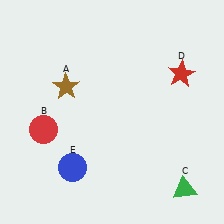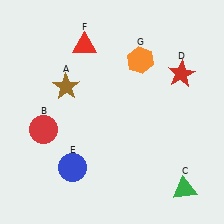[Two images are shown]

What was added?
A red triangle (F), an orange hexagon (G) were added in Image 2.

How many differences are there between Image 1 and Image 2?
There are 2 differences between the two images.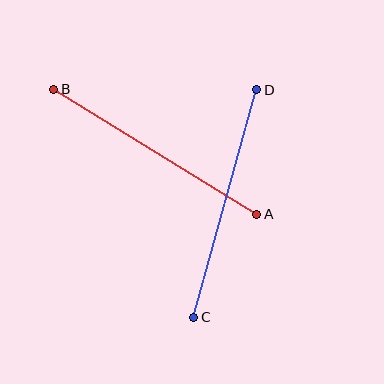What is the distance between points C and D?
The distance is approximately 236 pixels.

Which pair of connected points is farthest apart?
Points A and B are farthest apart.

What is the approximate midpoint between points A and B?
The midpoint is at approximately (155, 152) pixels.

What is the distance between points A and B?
The distance is approximately 239 pixels.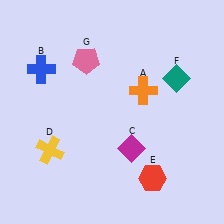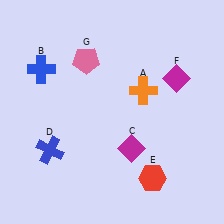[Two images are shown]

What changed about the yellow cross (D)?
In Image 1, D is yellow. In Image 2, it changed to blue.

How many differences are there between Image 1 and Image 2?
There are 2 differences between the two images.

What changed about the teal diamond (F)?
In Image 1, F is teal. In Image 2, it changed to magenta.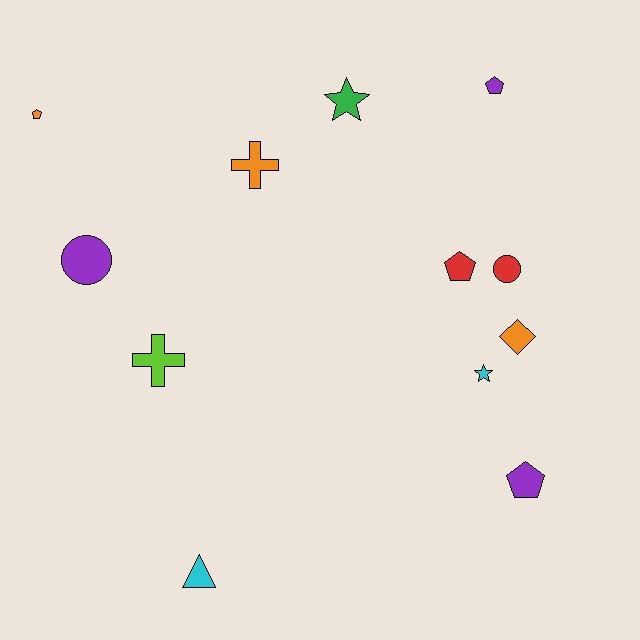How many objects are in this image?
There are 12 objects.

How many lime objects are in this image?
There is 1 lime object.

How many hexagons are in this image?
There are no hexagons.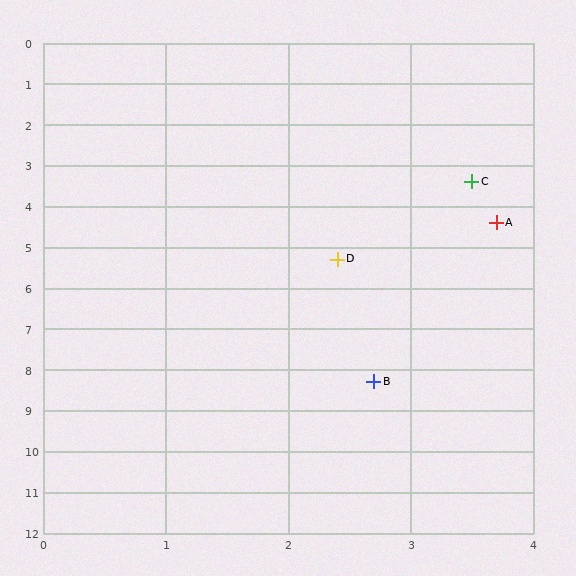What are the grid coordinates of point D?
Point D is at approximately (2.4, 5.3).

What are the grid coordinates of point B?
Point B is at approximately (2.7, 8.3).